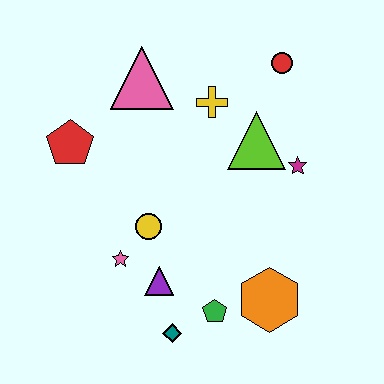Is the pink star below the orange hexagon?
No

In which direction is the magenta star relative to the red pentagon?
The magenta star is to the right of the red pentagon.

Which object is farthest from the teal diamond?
The red circle is farthest from the teal diamond.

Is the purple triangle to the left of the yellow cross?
Yes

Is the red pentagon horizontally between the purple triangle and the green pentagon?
No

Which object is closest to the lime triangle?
The magenta star is closest to the lime triangle.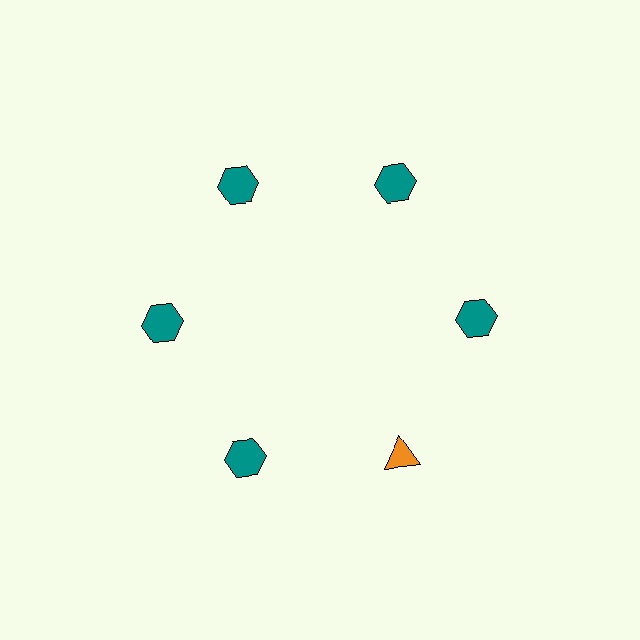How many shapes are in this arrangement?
There are 6 shapes arranged in a ring pattern.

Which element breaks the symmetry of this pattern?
The orange triangle at roughly the 5 o'clock position breaks the symmetry. All other shapes are teal hexagons.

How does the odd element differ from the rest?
It differs in both color (orange instead of teal) and shape (triangle instead of hexagon).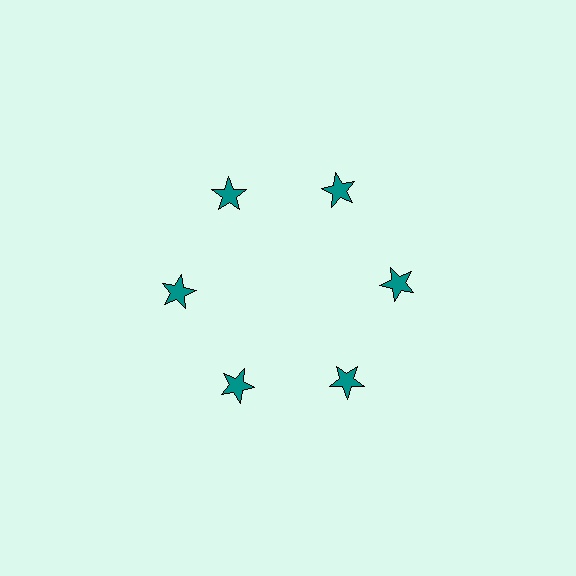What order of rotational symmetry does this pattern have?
This pattern has 6-fold rotational symmetry.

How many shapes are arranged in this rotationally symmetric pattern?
There are 6 shapes, arranged in 6 groups of 1.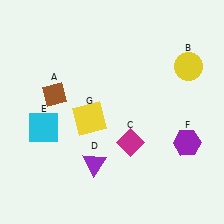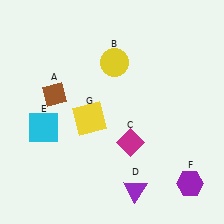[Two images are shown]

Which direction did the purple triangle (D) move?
The purple triangle (D) moved right.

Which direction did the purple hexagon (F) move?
The purple hexagon (F) moved down.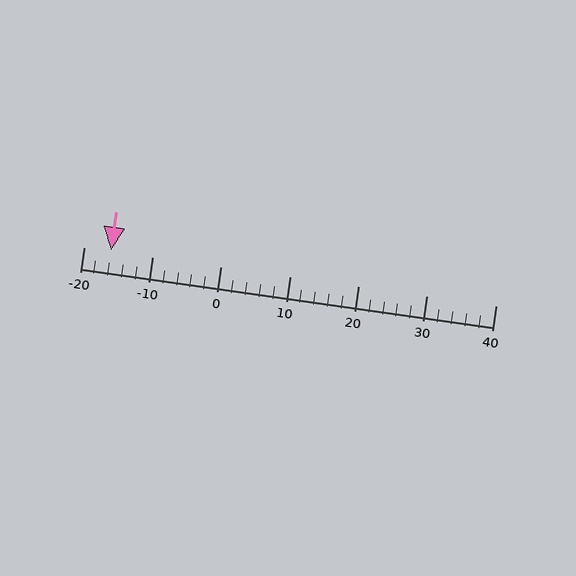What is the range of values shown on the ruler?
The ruler shows values from -20 to 40.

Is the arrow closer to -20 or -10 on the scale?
The arrow is closer to -20.